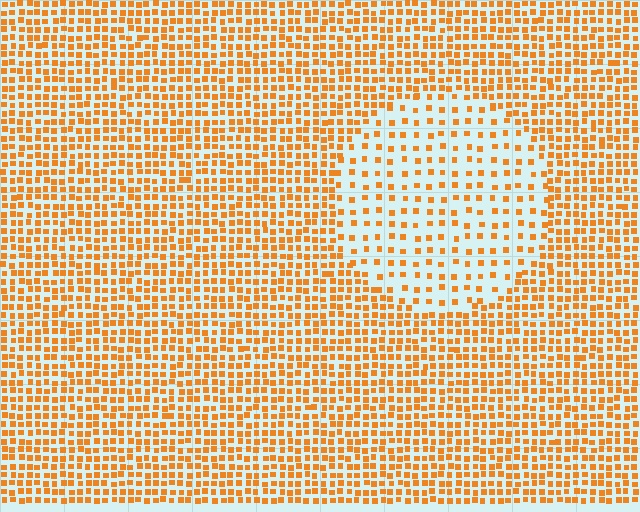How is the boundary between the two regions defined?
The boundary is defined by a change in element density (approximately 2.3x ratio). All elements are the same color, size, and shape.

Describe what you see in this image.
The image contains small orange elements arranged at two different densities. A circle-shaped region is visible where the elements are less densely packed than the surrounding area.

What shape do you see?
I see a circle.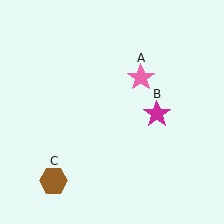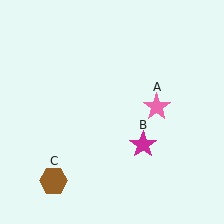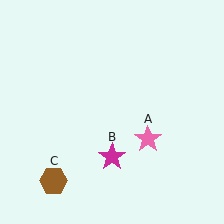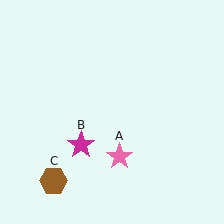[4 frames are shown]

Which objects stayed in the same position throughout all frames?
Brown hexagon (object C) remained stationary.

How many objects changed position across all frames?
2 objects changed position: pink star (object A), magenta star (object B).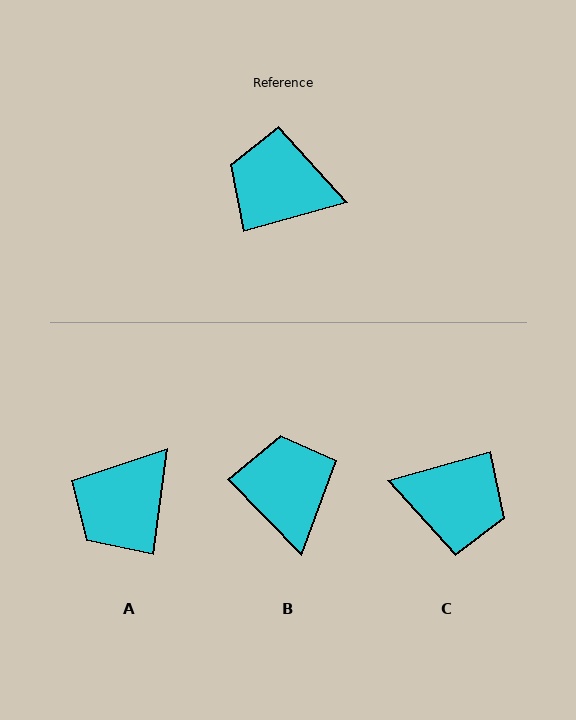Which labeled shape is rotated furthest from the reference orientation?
C, about 180 degrees away.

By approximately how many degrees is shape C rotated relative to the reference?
Approximately 180 degrees counter-clockwise.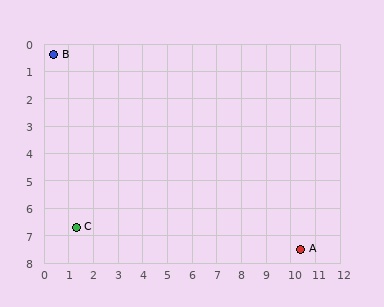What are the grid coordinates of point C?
Point C is at approximately (1.3, 6.7).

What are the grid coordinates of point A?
Point A is at approximately (10.4, 7.5).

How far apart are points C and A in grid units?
Points C and A are about 9.1 grid units apart.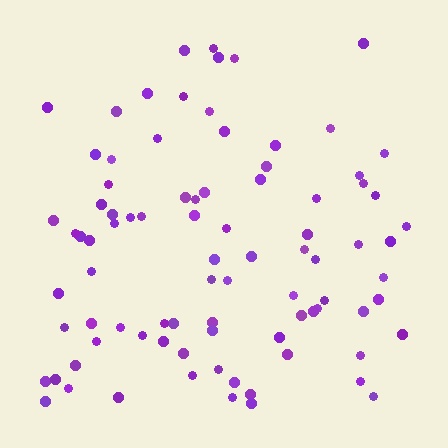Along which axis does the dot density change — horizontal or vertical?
Vertical.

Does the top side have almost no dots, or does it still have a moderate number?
Still a moderate number, just noticeably fewer than the bottom.